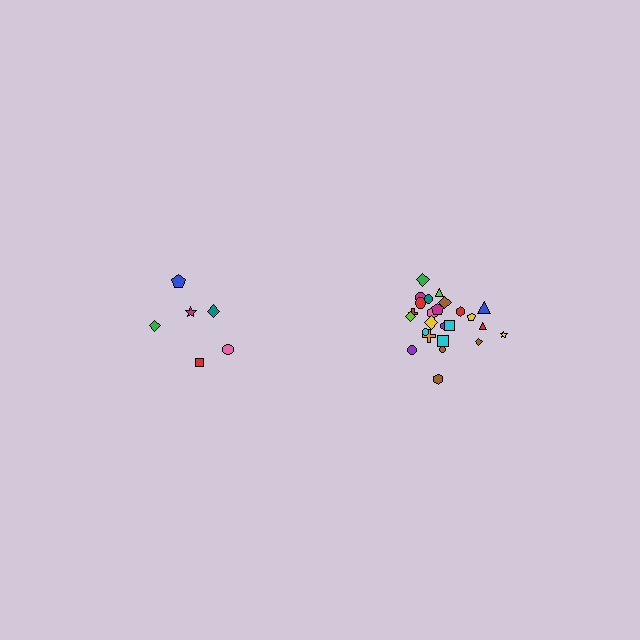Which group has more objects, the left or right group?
The right group.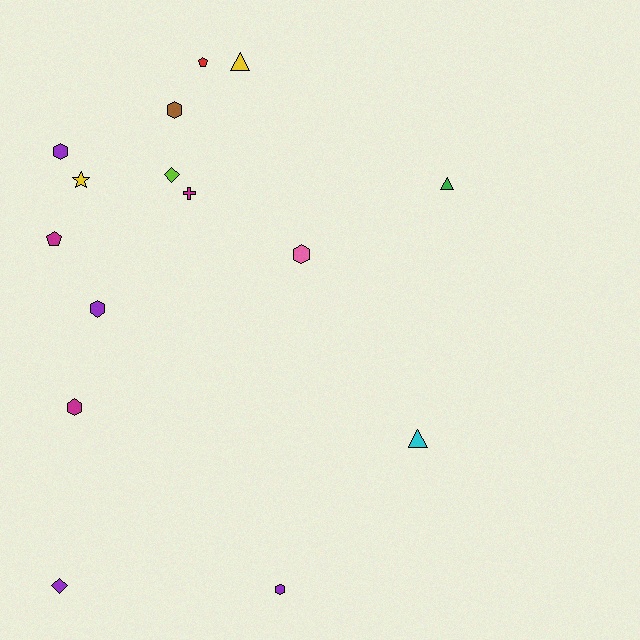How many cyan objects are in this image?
There is 1 cyan object.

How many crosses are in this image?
There is 1 cross.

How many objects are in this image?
There are 15 objects.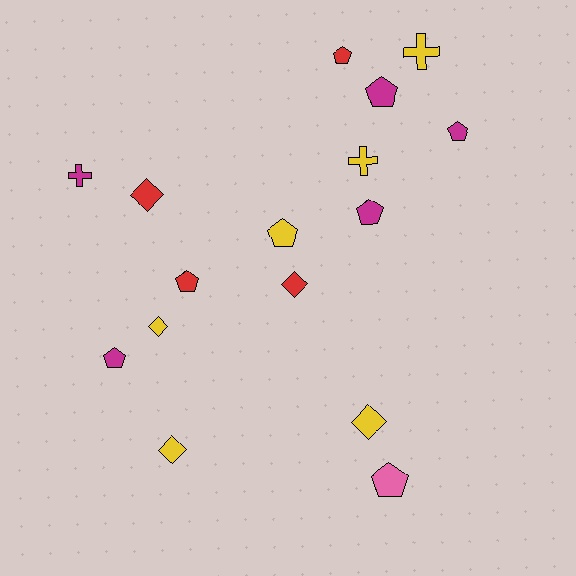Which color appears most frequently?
Yellow, with 6 objects.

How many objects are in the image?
There are 16 objects.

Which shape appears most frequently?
Pentagon, with 8 objects.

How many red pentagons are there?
There are 2 red pentagons.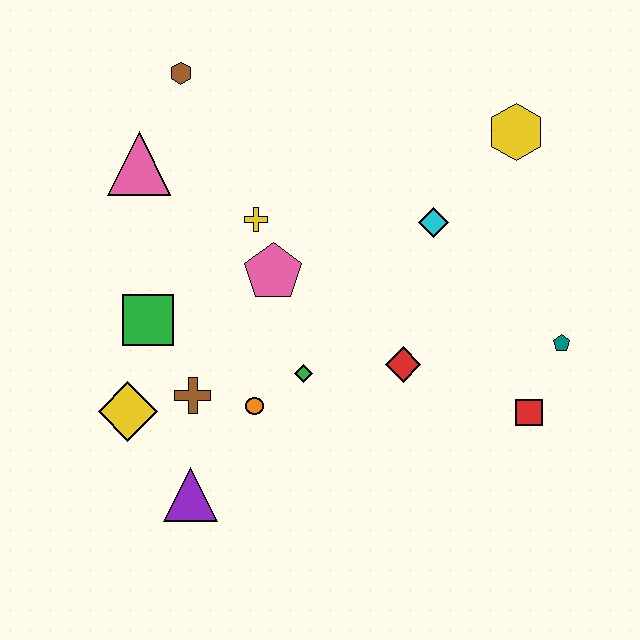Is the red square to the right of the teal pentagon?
No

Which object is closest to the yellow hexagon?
The cyan diamond is closest to the yellow hexagon.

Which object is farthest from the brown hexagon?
The red square is farthest from the brown hexagon.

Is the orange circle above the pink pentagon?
No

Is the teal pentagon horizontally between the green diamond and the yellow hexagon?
No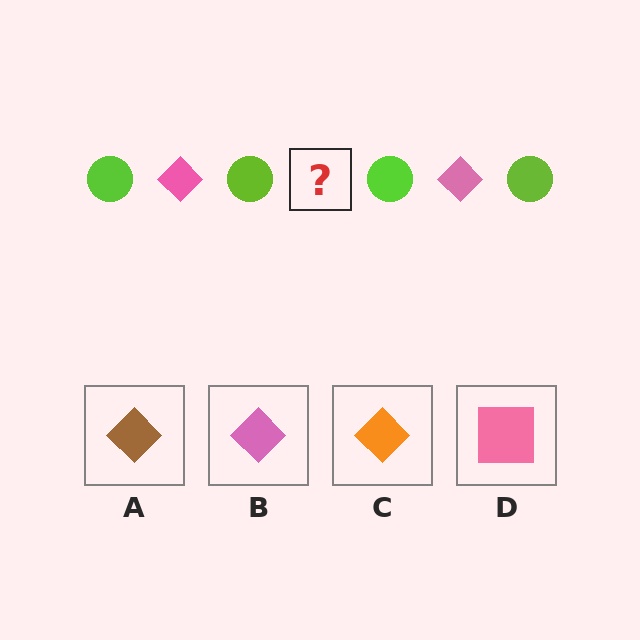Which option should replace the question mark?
Option B.